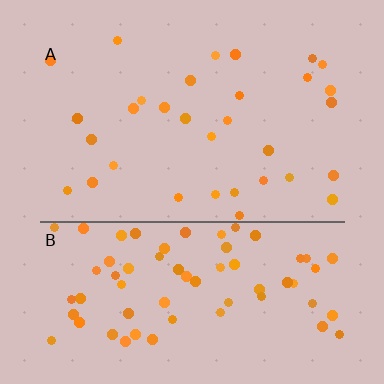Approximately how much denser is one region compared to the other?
Approximately 2.3× — region B over region A.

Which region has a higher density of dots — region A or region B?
B (the bottom).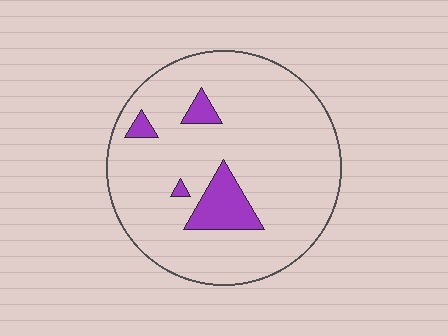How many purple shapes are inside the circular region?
4.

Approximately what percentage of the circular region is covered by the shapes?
Approximately 10%.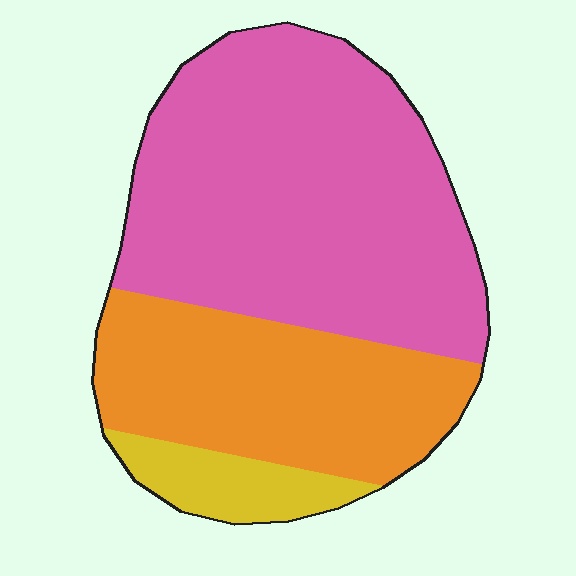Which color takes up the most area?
Pink, at roughly 60%.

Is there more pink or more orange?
Pink.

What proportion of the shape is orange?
Orange covers 33% of the shape.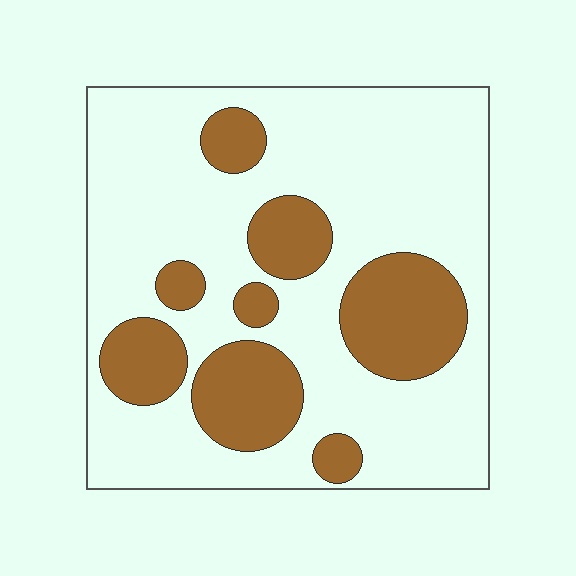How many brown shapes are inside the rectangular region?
8.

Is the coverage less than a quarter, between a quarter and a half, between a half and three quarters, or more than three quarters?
Between a quarter and a half.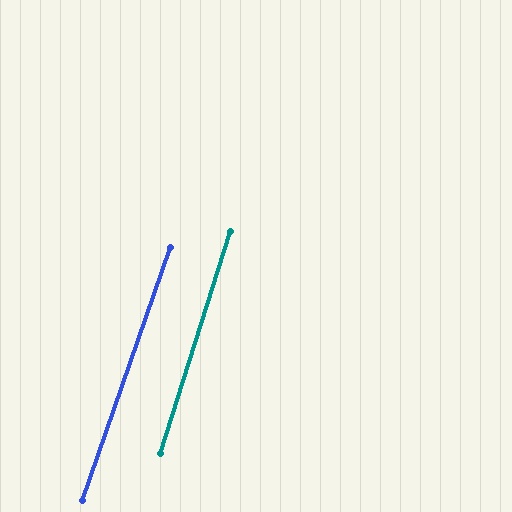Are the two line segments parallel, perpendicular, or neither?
Parallel — their directions differ by only 1.5°.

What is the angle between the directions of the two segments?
Approximately 1 degree.